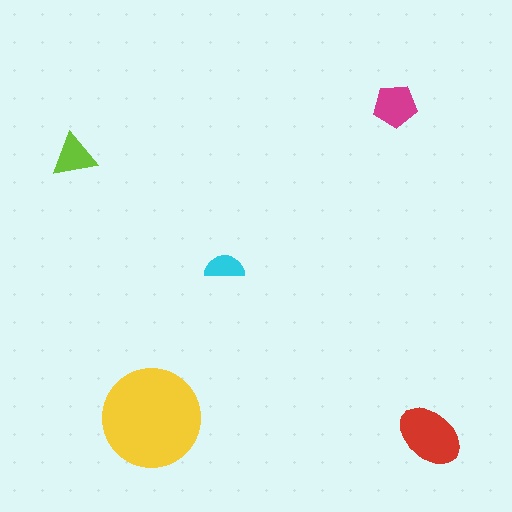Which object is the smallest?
The cyan semicircle.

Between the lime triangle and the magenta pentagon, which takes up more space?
The magenta pentagon.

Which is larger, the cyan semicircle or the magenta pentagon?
The magenta pentagon.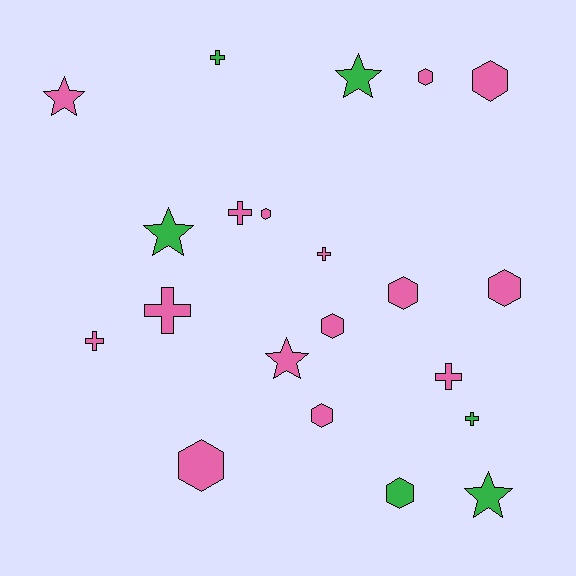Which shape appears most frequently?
Hexagon, with 9 objects.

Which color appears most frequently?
Pink, with 15 objects.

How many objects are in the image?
There are 21 objects.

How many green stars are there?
There are 3 green stars.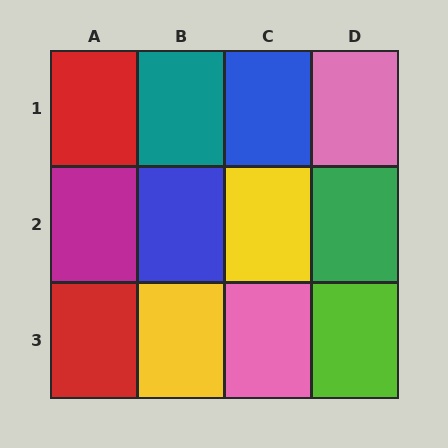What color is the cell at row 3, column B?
Yellow.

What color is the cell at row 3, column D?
Lime.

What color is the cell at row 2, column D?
Green.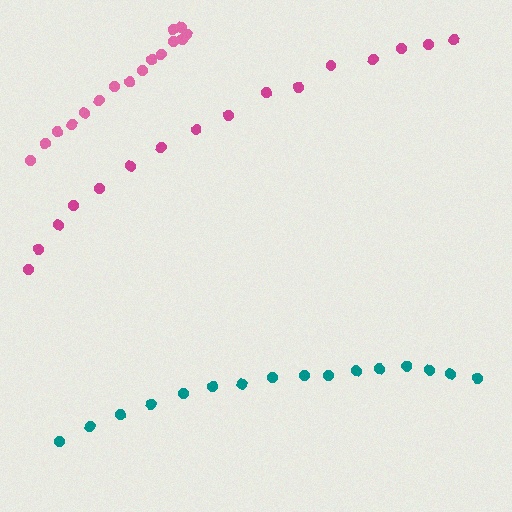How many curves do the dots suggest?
There are 3 distinct paths.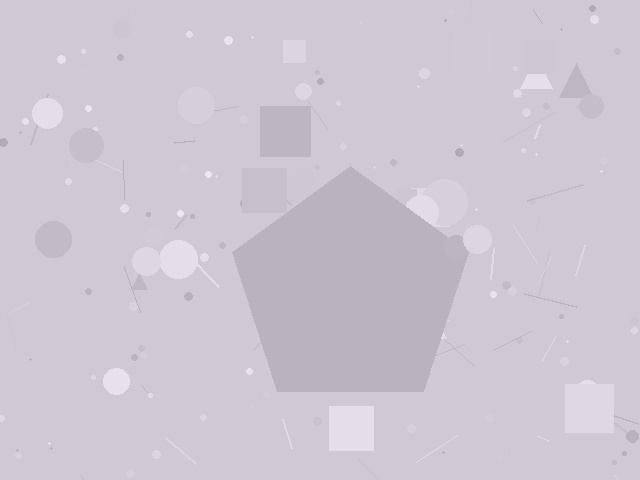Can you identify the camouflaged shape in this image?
The camouflaged shape is a pentagon.